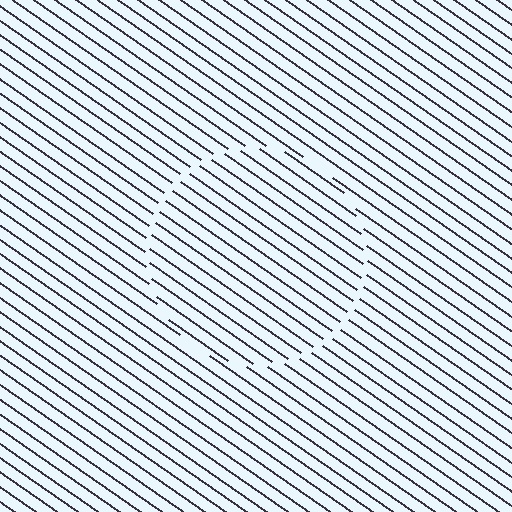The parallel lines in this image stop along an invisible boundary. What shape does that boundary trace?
An illusory circle. The interior of the shape contains the same grating, shifted by half a period — the contour is defined by the phase discontinuity where line-ends from the inner and outer gratings abut.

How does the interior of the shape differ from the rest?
The interior of the shape contains the same grating, shifted by half a period — the contour is defined by the phase discontinuity where line-ends from the inner and outer gratings abut.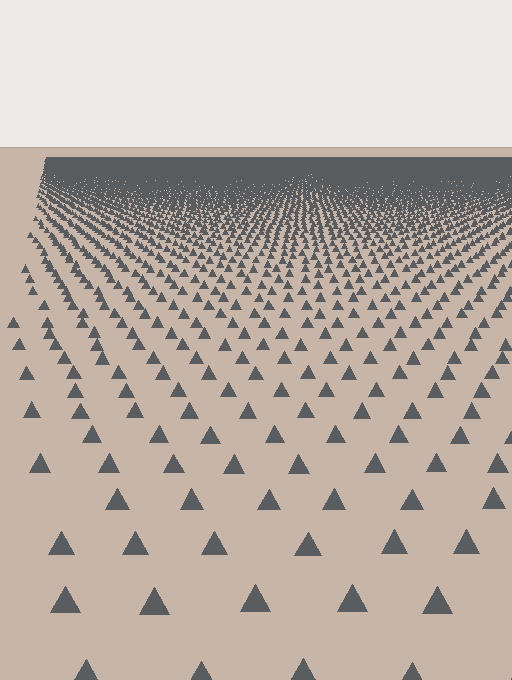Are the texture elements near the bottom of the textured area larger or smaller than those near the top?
Larger. Near the bottom, elements are closer to the viewer and appear at a bigger on-screen size.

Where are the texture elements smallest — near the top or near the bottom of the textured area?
Near the top.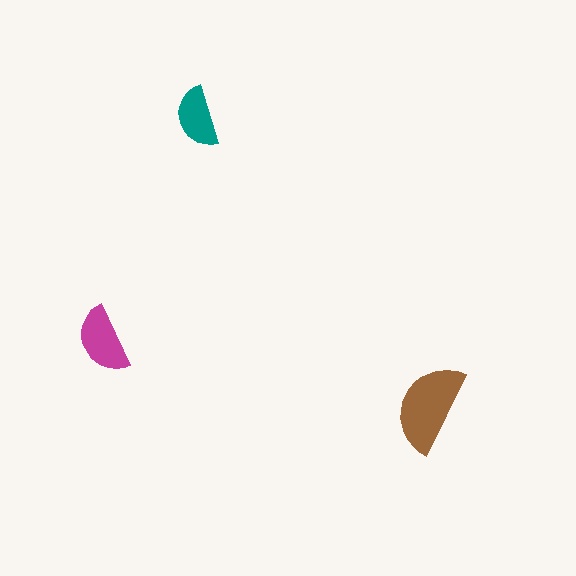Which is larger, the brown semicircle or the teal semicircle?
The brown one.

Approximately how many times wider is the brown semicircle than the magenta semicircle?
About 1.5 times wider.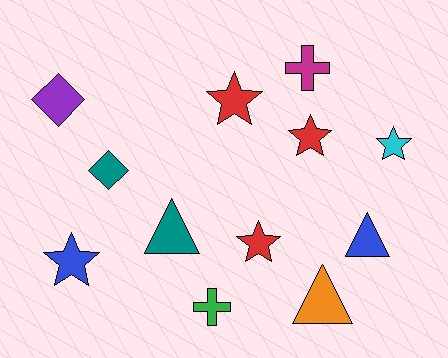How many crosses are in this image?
There are 2 crosses.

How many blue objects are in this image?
There are 2 blue objects.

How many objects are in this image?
There are 12 objects.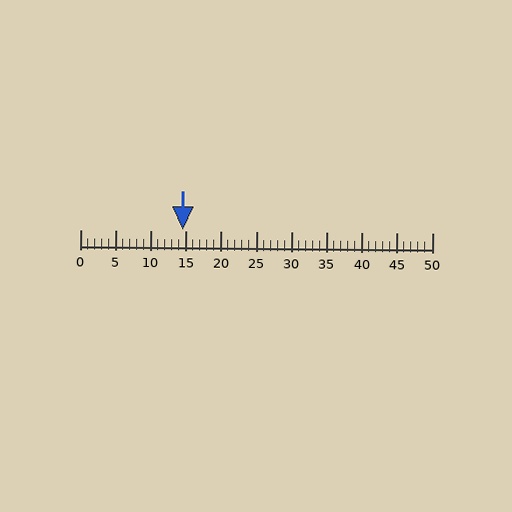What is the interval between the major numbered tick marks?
The major tick marks are spaced 5 units apart.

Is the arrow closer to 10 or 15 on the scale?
The arrow is closer to 15.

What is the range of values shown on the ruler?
The ruler shows values from 0 to 50.